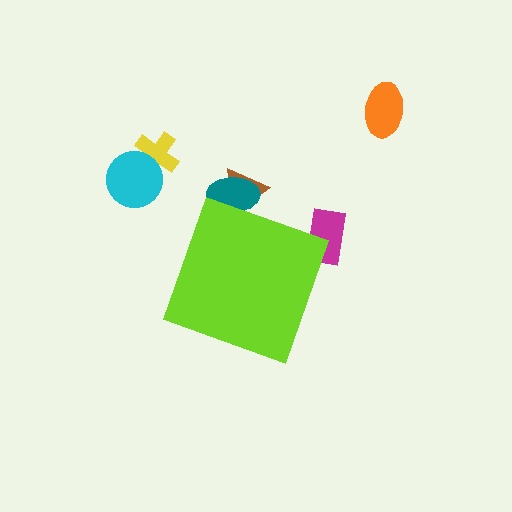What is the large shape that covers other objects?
A lime diamond.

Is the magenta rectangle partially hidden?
Yes, the magenta rectangle is partially hidden behind the lime diamond.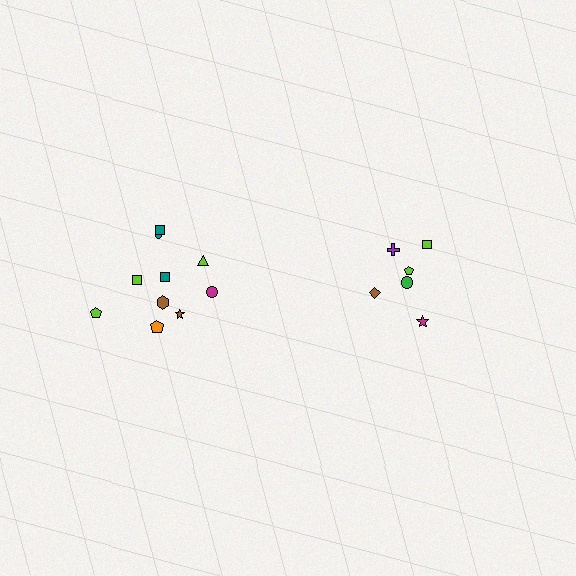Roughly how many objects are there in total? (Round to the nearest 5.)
Roughly 15 objects in total.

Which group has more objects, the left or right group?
The left group.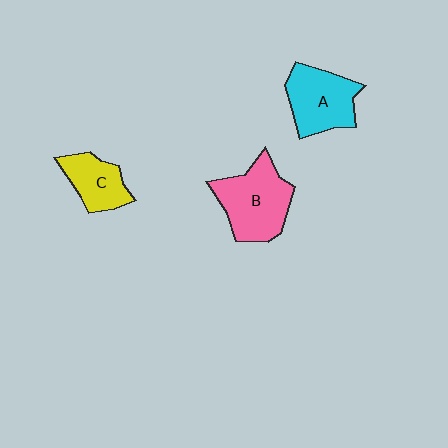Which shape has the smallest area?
Shape C (yellow).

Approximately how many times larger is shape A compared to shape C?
Approximately 1.4 times.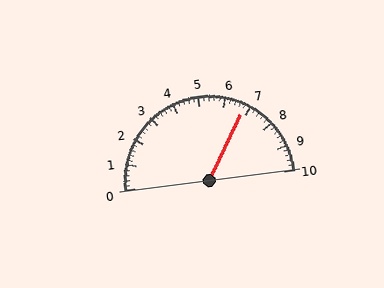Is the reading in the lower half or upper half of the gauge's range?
The reading is in the upper half of the range (0 to 10).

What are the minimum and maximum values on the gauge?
The gauge ranges from 0 to 10.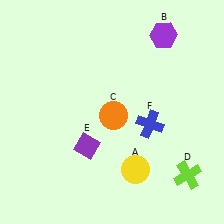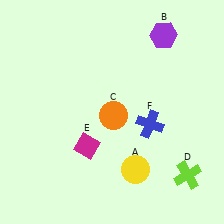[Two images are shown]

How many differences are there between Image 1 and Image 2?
There is 1 difference between the two images.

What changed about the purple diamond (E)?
In Image 1, E is purple. In Image 2, it changed to magenta.